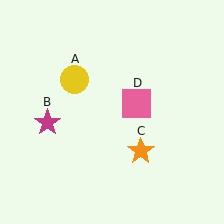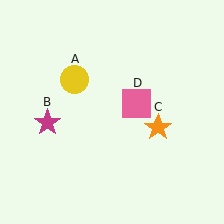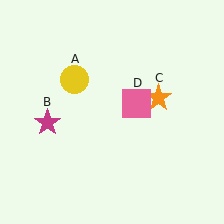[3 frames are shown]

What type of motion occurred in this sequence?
The orange star (object C) rotated counterclockwise around the center of the scene.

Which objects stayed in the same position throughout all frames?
Yellow circle (object A) and magenta star (object B) and pink square (object D) remained stationary.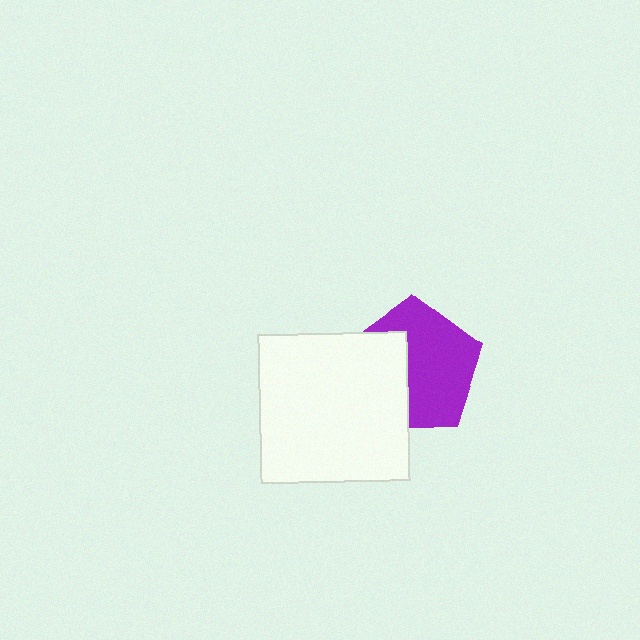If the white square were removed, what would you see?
You would see the complete purple pentagon.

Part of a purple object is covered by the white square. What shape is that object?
It is a pentagon.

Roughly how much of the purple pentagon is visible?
About half of it is visible (roughly 61%).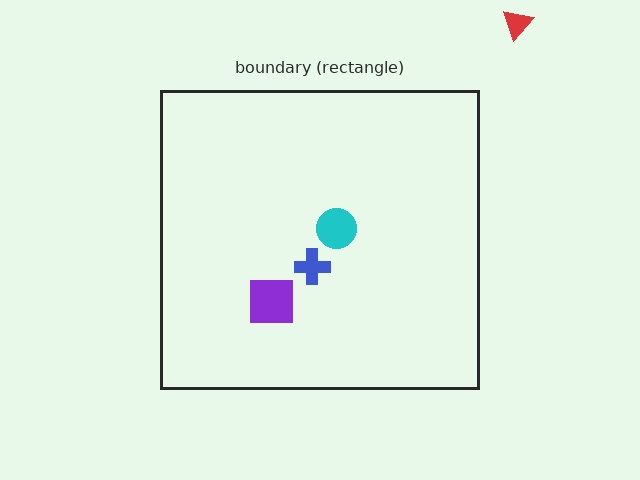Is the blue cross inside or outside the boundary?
Inside.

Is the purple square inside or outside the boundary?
Inside.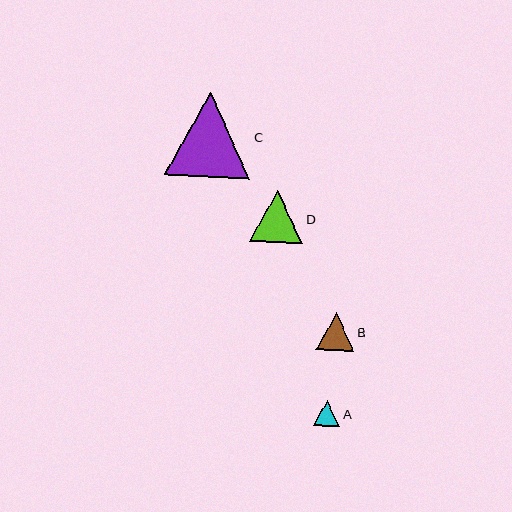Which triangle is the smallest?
Triangle A is the smallest with a size of approximately 26 pixels.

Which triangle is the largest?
Triangle C is the largest with a size of approximately 85 pixels.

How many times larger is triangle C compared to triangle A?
Triangle C is approximately 3.2 times the size of triangle A.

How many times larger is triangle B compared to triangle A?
Triangle B is approximately 1.4 times the size of triangle A.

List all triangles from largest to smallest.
From largest to smallest: C, D, B, A.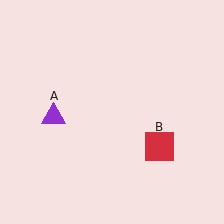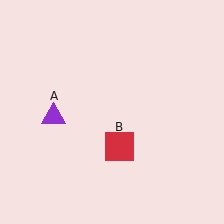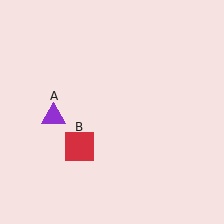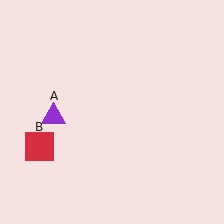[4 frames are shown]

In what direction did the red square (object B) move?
The red square (object B) moved left.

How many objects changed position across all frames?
1 object changed position: red square (object B).